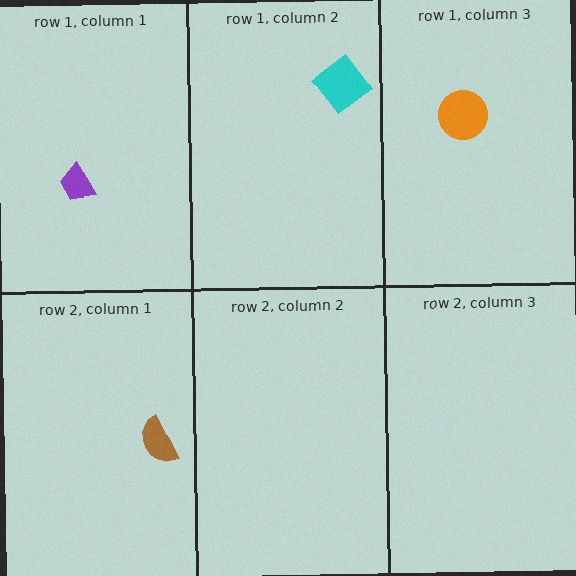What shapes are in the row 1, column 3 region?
The orange circle.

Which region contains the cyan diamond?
The row 1, column 2 region.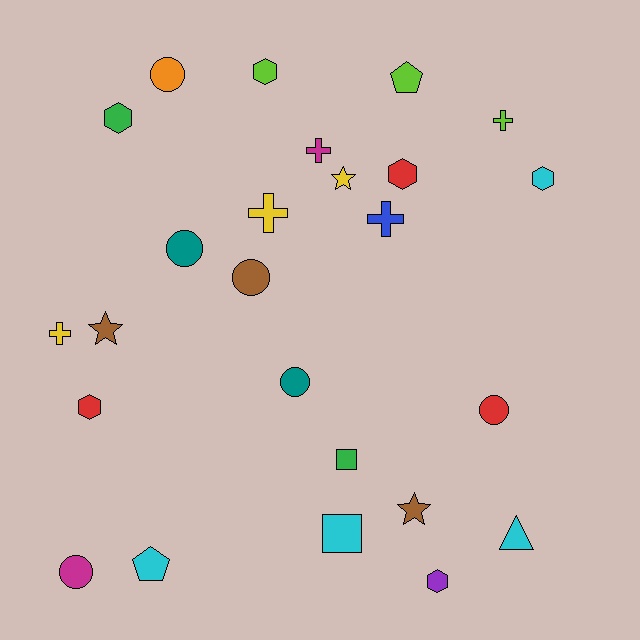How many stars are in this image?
There are 3 stars.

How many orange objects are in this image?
There is 1 orange object.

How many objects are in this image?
There are 25 objects.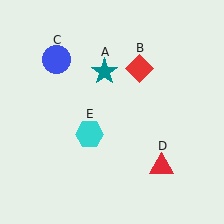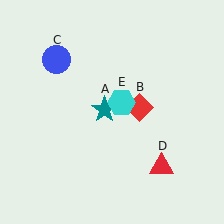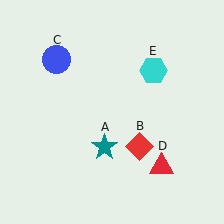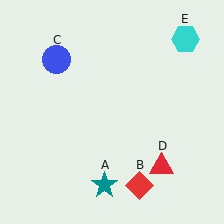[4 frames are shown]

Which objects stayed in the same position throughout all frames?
Blue circle (object C) and red triangle (object D) remained stationary.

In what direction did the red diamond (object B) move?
The red diamond (object B) moved down.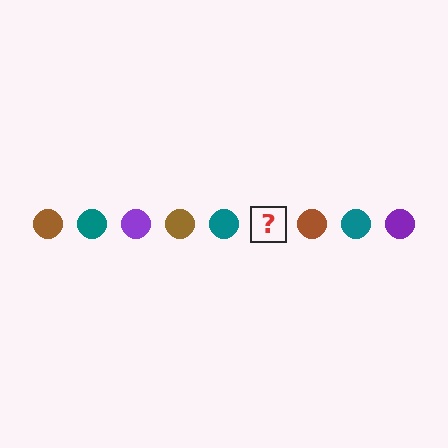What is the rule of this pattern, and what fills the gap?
The rule is that the pattern cycles through brown, teal, purple circles. The gap should be filled with a purple circle.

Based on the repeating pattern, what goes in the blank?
The blank should be a purple circle.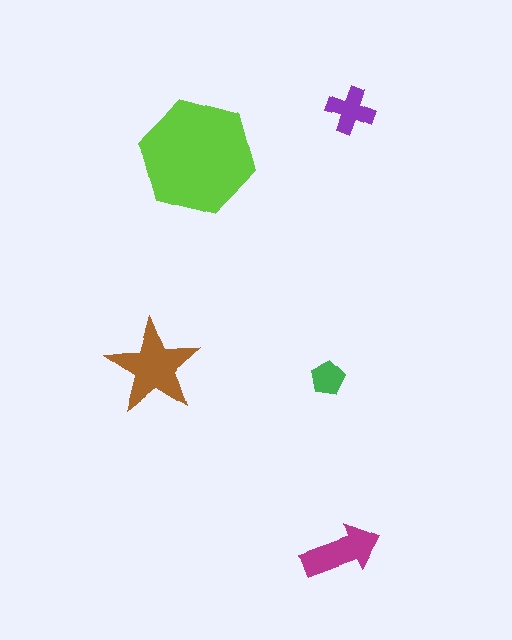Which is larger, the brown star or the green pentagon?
The brown star.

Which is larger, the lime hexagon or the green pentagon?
The lime hexagon.